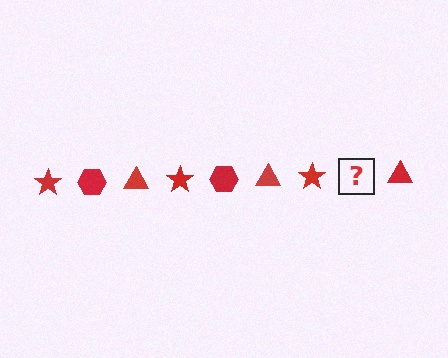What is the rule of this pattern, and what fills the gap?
The rule is that the pattern cycles through star, hexagon, triangle shapes in red. The gap should be filled with a red hexagon.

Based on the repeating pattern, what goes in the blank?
The blank should be a red hexagon.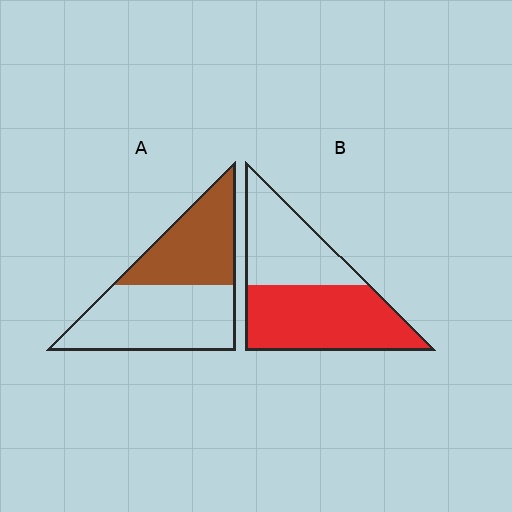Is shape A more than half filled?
No.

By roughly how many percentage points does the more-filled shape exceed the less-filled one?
By roughly 15 percentage points (B over A).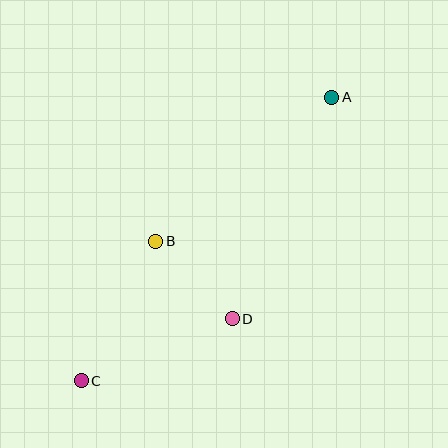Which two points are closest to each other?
Points B and D are closest to each other.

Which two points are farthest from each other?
Points A and C are farthest from each other.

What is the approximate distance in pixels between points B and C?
The distance between B and C is approximately 158 pixels.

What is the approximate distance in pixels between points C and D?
The distance between C and D is approximately 164 pixels.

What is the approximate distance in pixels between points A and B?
The distance between A and B is approximately 227 pixels.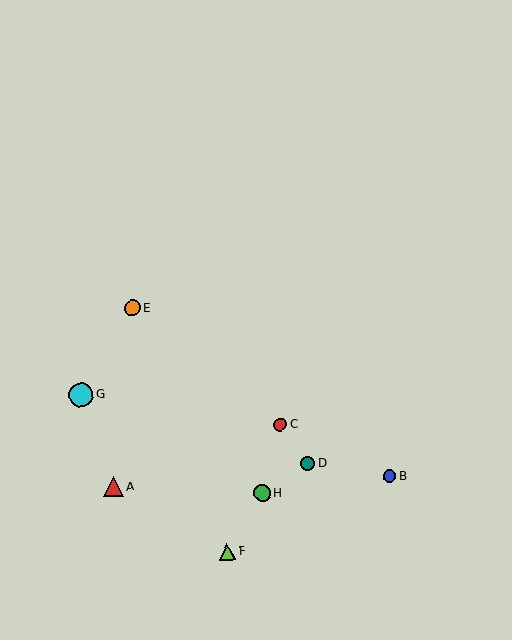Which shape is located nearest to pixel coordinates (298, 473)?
The teal circle (labeled D) at (307, 463) is nearest to that location.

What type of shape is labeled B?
Shape B is a blue circle.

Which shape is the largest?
The cyan circle (labeled G) is the largest.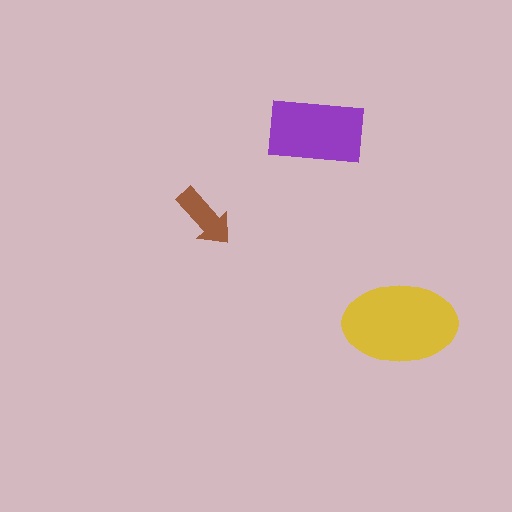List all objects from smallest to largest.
The brown arrow, the purple rectangle, the yellow ellipse.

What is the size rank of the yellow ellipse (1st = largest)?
1st.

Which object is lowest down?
The yellow ellipse is bottommost.